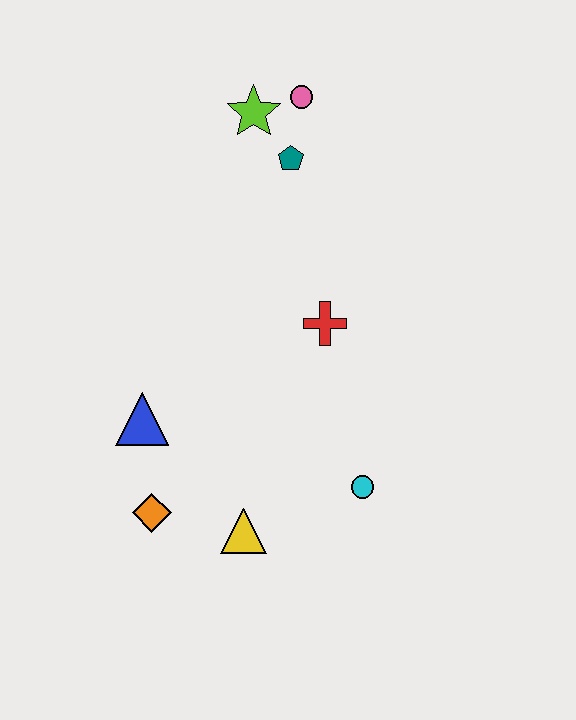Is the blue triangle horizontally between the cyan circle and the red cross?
No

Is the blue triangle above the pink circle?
No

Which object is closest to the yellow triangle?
The orange diamond is closest to the yellow triangle.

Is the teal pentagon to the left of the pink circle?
Yes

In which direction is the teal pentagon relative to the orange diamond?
The teal pentagon is above the orange diamond.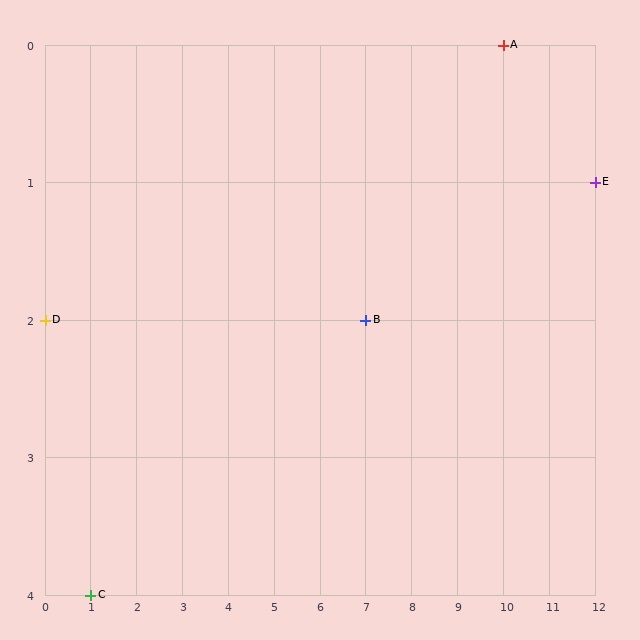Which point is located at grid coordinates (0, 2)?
Point D is at (0, 2).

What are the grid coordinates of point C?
Point C is at grid coordinates (1, 4).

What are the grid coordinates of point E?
Point E is at grid coordinates (12, 1).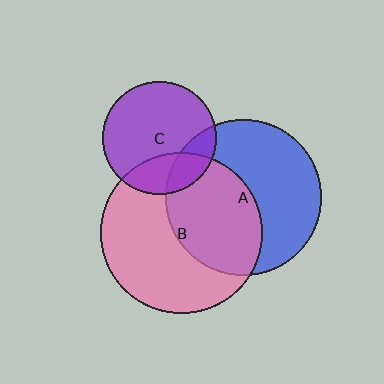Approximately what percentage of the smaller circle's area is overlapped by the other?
Approximately 20%.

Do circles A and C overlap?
Yes.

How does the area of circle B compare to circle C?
Approximately 2.0 times.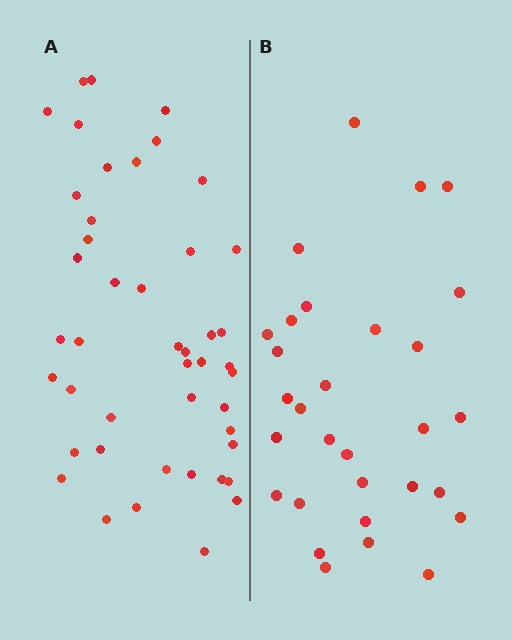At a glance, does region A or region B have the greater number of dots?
Region A (the left region) has more dots.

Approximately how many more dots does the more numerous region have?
Region A has approximately 15 more dots than region B.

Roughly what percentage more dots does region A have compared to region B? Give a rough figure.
About 50% more.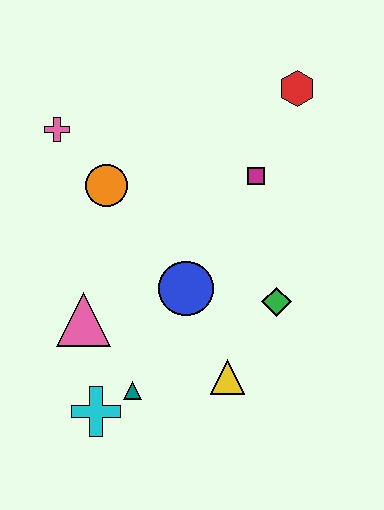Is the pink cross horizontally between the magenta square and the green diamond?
No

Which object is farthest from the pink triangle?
The red hexagon is farthest from the pink triangle.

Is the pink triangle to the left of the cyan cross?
Yes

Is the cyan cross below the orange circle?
Yes